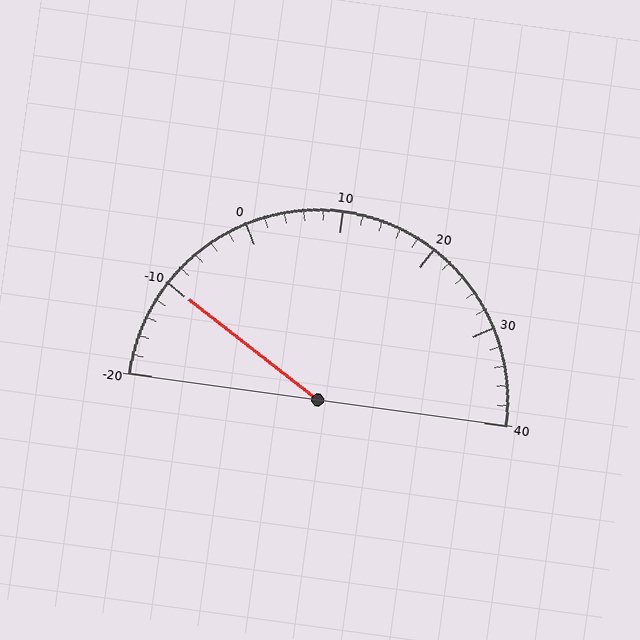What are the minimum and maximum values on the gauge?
The gauge ranges from -20 to 40.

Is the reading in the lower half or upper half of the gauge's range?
The reading is in the lower half of the range (-20 to 40).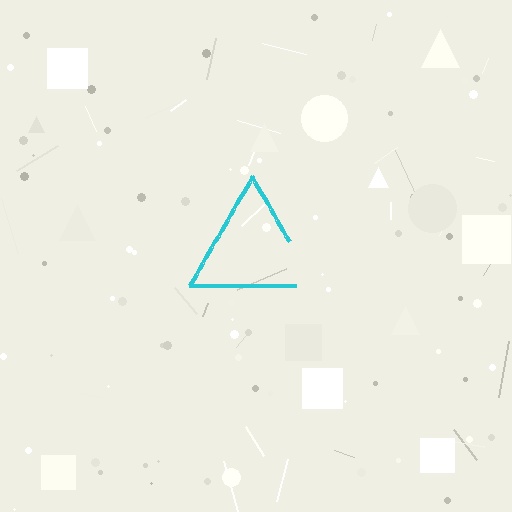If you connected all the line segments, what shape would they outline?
They would outline a triangle.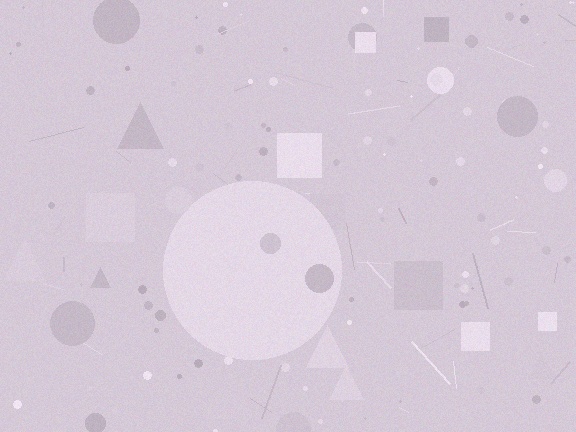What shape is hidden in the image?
A circle is hidden in the image.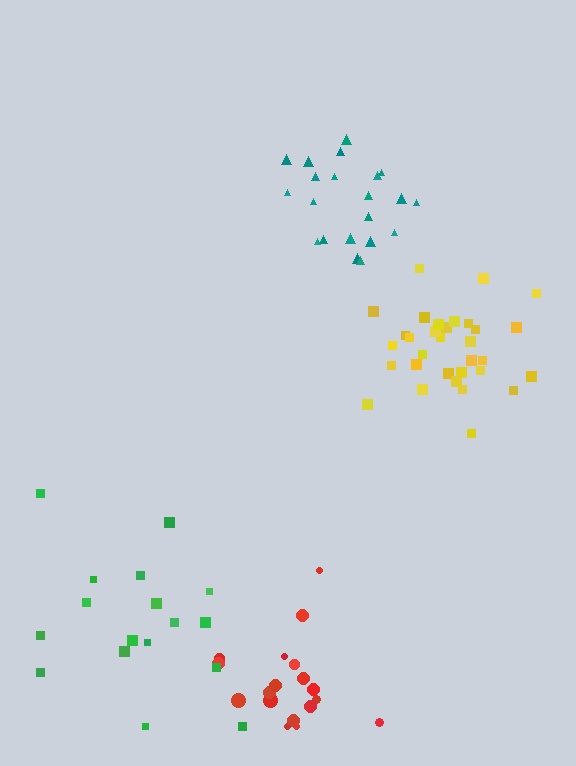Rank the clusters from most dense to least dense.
teal, yellow, red, green.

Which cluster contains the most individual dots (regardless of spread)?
Yellow (33).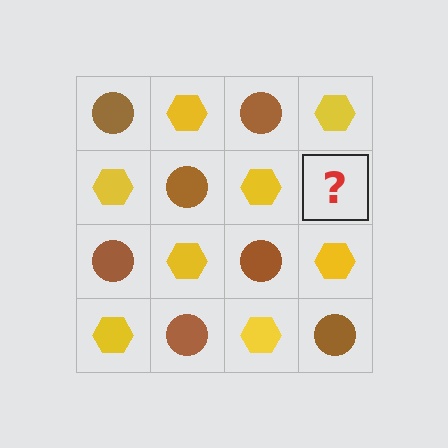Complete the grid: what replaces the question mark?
The question mark should be replaced with a brown circle.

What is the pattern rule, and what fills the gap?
The rule is that it alternates brown circle and yellow hexagon in a checkerboard pattern. The gap should be filled with a brown circle.